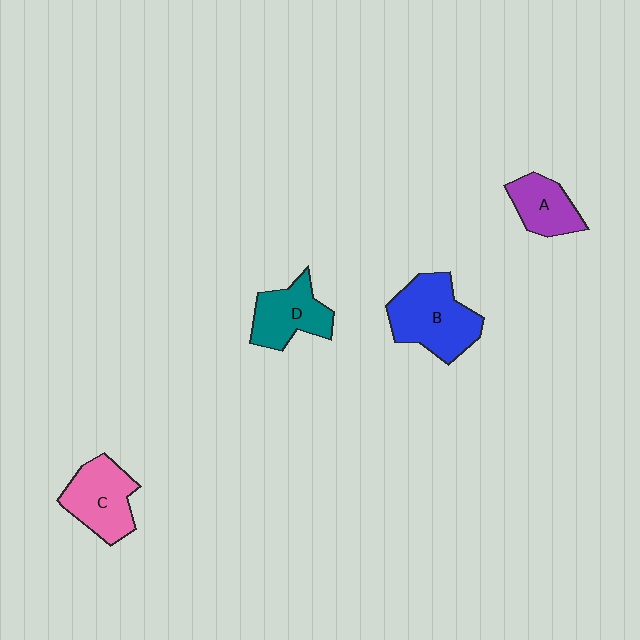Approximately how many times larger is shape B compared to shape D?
Approximately 1.4 times.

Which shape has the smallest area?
Shape A (purple).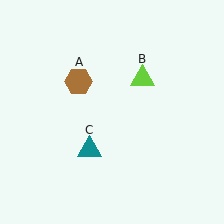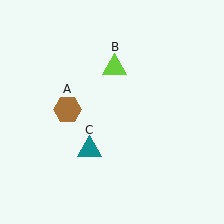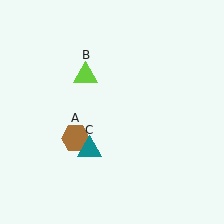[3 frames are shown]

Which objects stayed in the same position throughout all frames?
Teal triangle (object C) remained stationary.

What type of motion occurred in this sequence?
The brown hexagon (object A), lime triangle (object B) rotated counterclockwise around the center of the scene.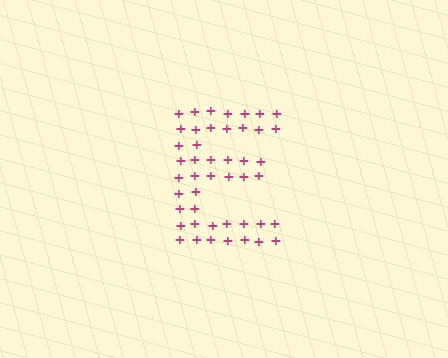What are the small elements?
The small elements are plus signs.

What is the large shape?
The large shape is the letter E.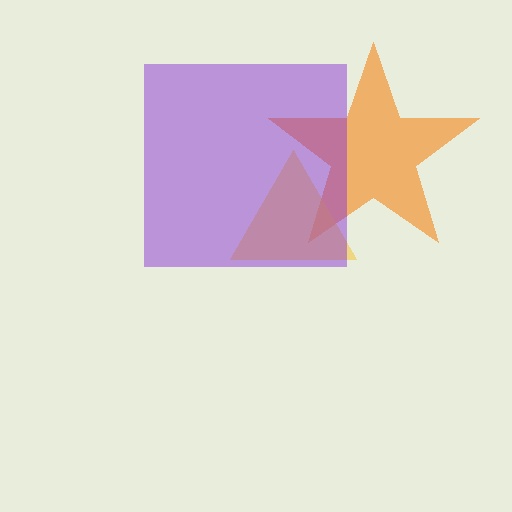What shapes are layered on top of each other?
The layered shapes are: an orange star, a yellow triangle, a purple square.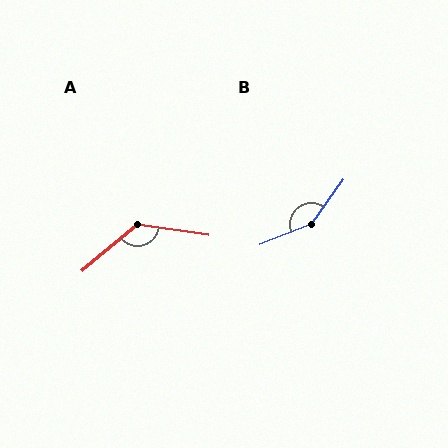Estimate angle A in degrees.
Approximately 132 degrees.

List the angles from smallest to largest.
A (132°), B (148°).